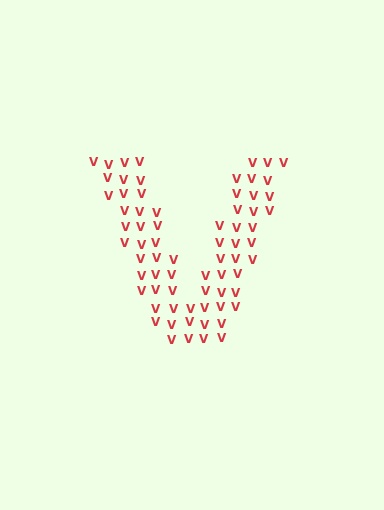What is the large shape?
The large shape is the letter V.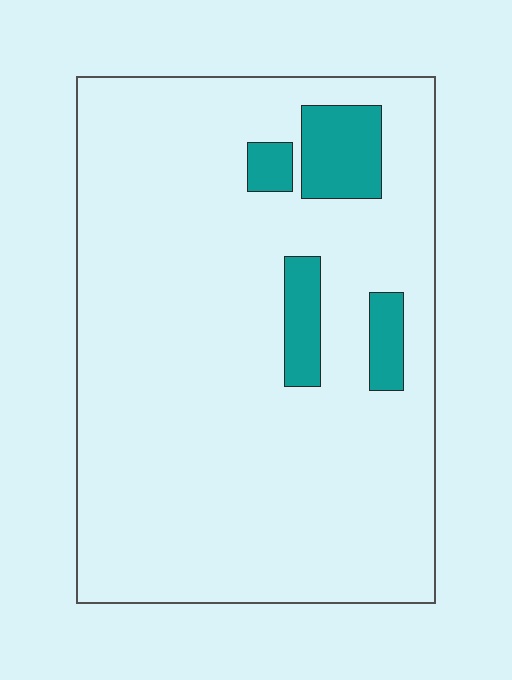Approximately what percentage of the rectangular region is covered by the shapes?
Approximately 10%.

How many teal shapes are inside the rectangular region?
4.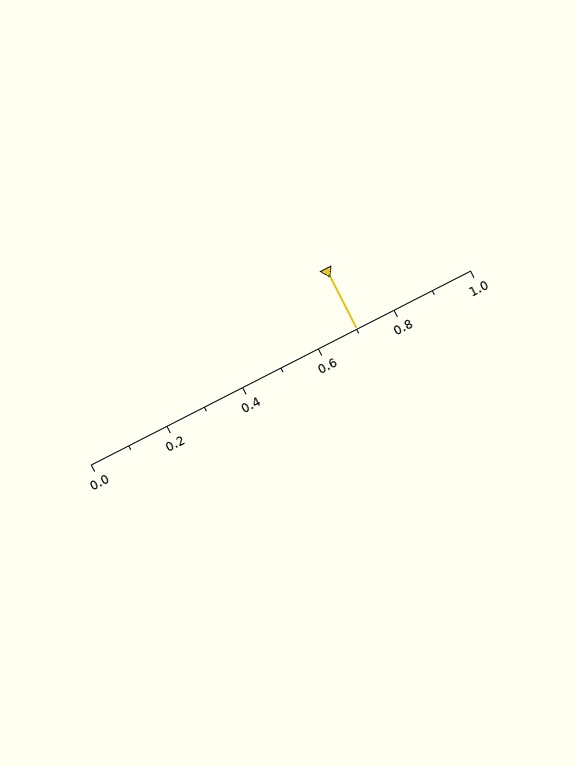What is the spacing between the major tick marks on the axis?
The major ticks are spaced 0.2 apart.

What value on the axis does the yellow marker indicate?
The marker indicates approximately 0.7.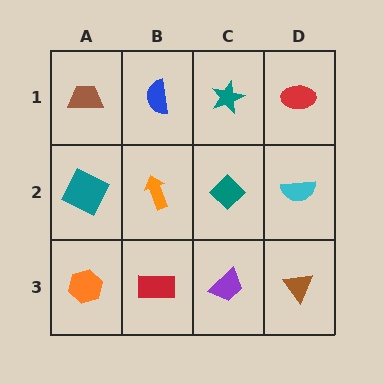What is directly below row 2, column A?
An orange hexagon.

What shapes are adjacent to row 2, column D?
A red ellipse (row 1, column D), a brown triangle (row 3, column D), a teal diamond (row 2, column C).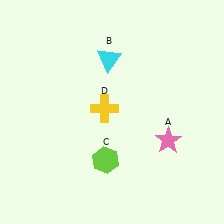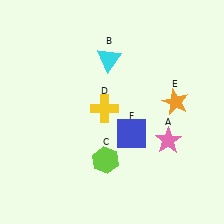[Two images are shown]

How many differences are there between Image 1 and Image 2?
There are 2 differences between the two images.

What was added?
An orange star (E), a blue square (F) were added in Image 2.